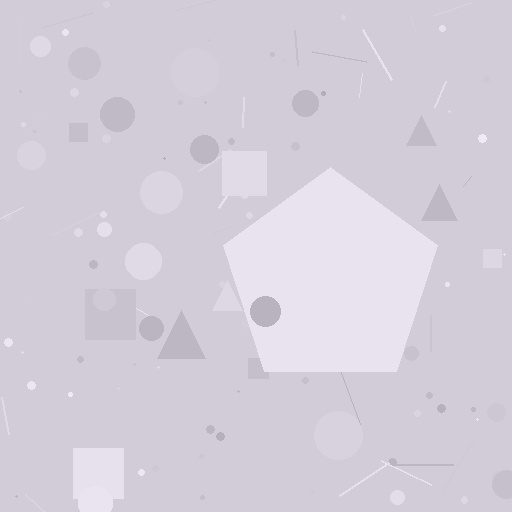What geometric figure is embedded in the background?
A pentagon is embedded in the background.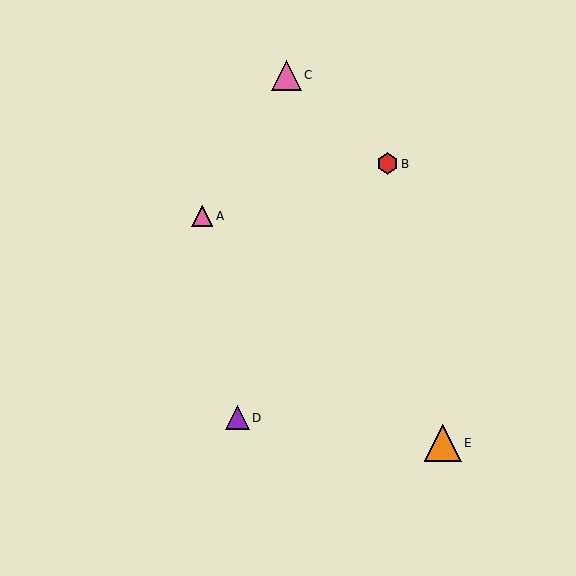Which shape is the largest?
The orange triangle (labeled E) is the largest.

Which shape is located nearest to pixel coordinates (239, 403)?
The purple triangle (labeled D) at (237, 418) is nearest to that location.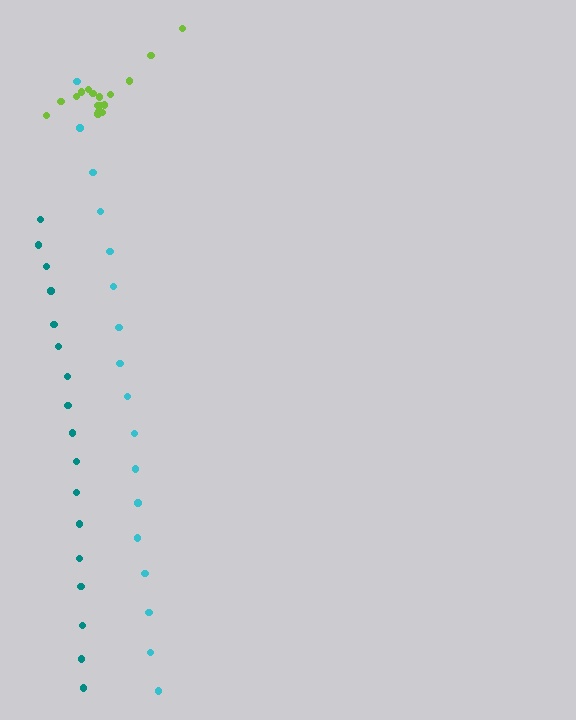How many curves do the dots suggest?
There are 3 distinct paths.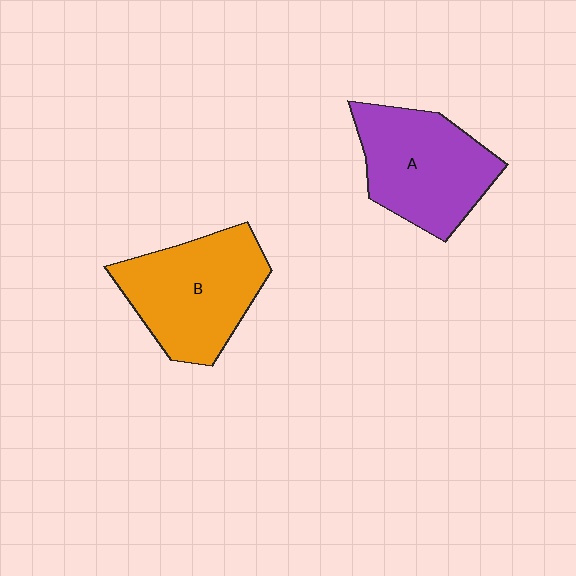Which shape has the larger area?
Shape B (orange).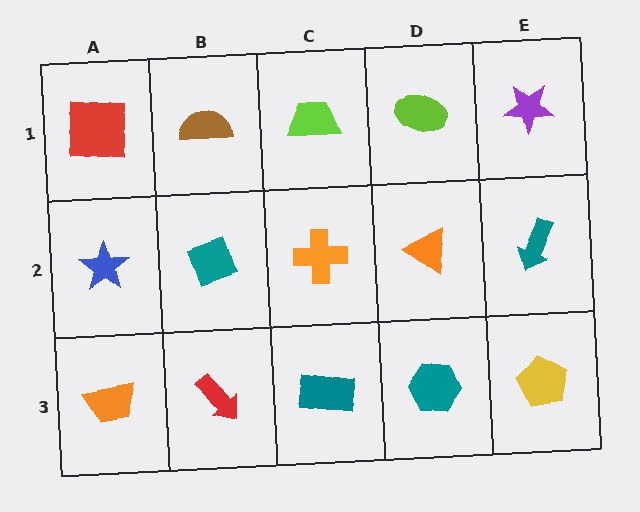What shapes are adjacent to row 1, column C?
An orange cross (row 2, column C), a brown semicircle (row 1, column B), a lime ellipse (row 1, column D).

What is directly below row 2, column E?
A yellow pentagon.